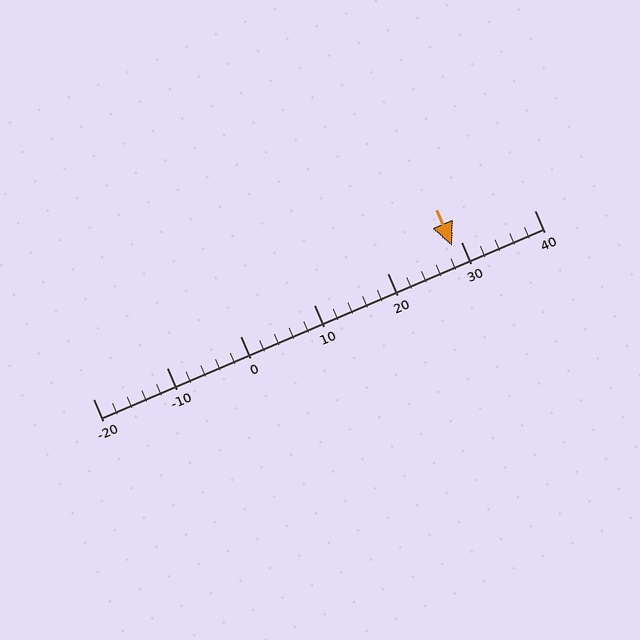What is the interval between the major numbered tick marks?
The major tick marks are spaced 10 units apart.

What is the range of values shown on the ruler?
The ruler shows values from -20 to 40.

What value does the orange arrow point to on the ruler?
The orange arrow points to approximately 29.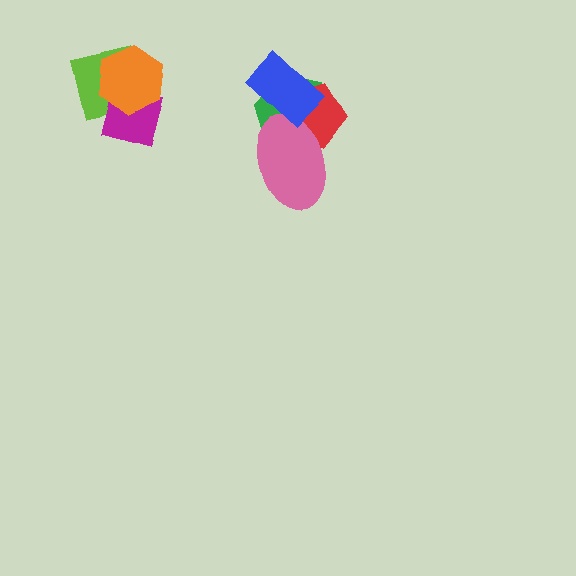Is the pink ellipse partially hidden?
Yes, it is partially covered by another shape.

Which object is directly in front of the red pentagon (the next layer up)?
The pink ellipse is directly in front of the red pentagon.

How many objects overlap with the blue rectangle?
3 objects overlap with the blue rectangle.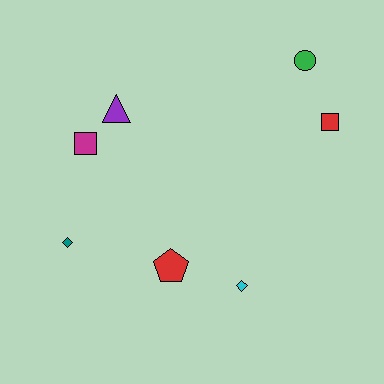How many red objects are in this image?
There are 2 red objects.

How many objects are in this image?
There are 7 objects.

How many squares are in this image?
There are 2 squares.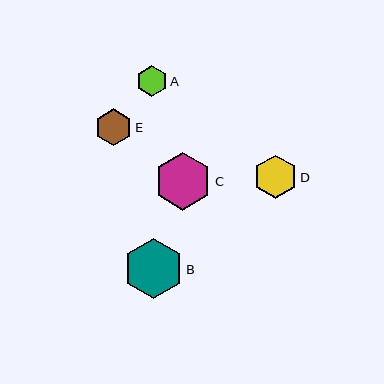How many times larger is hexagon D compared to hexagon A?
Hexagon D is approximately 1.4 times the size of hexagon A.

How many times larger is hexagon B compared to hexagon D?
Hexagon B is approximately 1.4 times the size of hexagon D.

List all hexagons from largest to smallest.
From largest to smallest: B, C, D, E, A.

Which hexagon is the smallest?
Hexagon A is the smallest with a size of approximately 31 pixels.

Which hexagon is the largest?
Hexagon B is the largest with a size of approximately 60 pixels.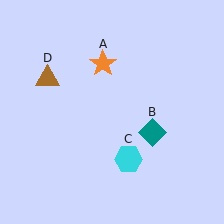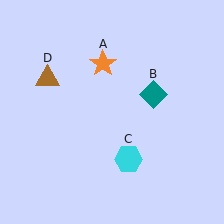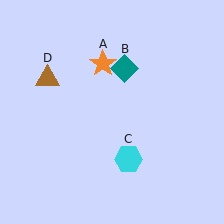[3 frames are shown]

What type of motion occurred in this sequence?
The teal diamond (object B) rotated counterclockwise around the center of the scene.